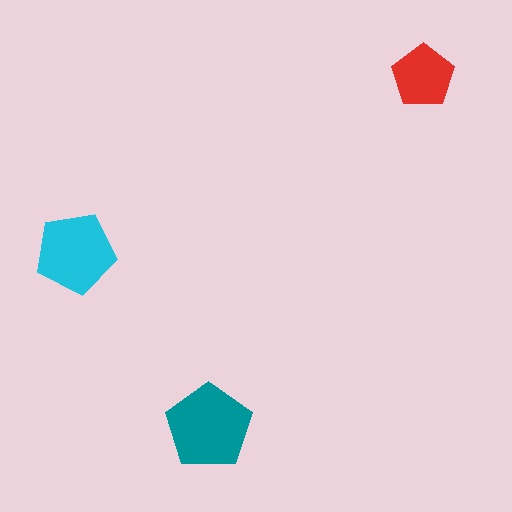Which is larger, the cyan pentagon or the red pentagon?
The cyan one.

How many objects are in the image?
There are 3 objects in the image.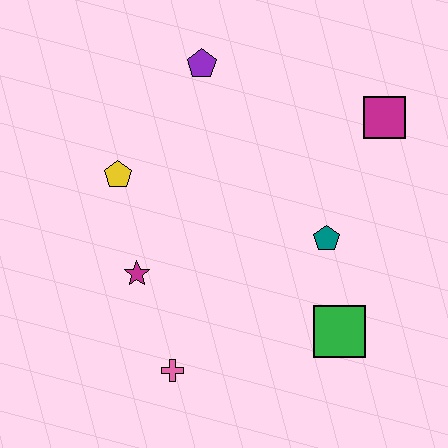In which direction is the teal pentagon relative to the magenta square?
The teal pentagon is below the magenta square.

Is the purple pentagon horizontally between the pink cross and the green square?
Yes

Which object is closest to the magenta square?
The teal pentagon is closest to the magenta square.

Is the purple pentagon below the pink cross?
No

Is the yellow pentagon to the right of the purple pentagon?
No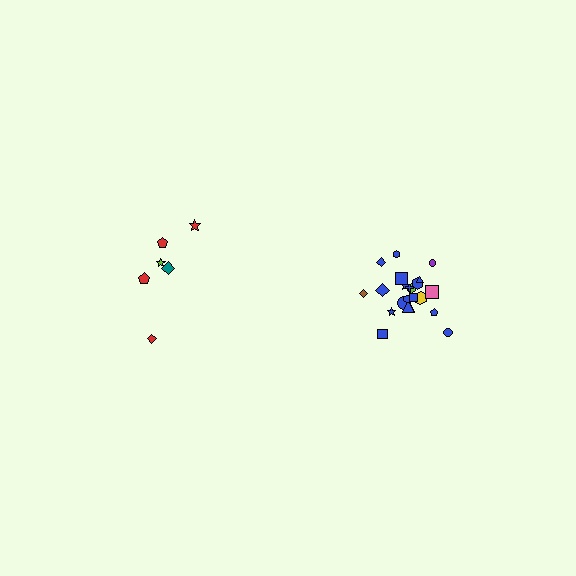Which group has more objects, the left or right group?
The right group.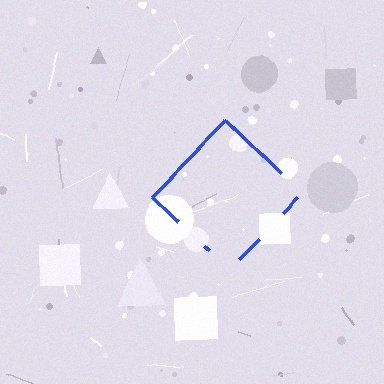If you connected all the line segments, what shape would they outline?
They would outline a diamond.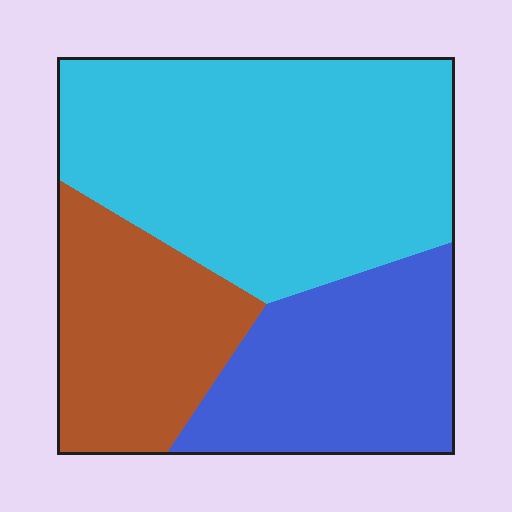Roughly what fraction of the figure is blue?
Blue covers 27% of the figure.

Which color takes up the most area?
Cyan, at roughly 50%.